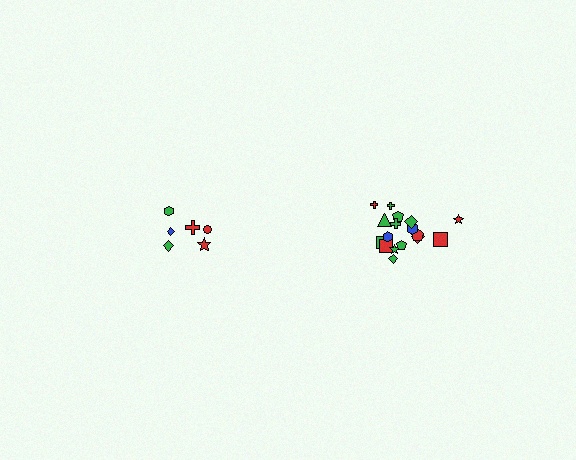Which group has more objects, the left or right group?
The right group.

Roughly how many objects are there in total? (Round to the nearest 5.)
Roughly 25 objects in total.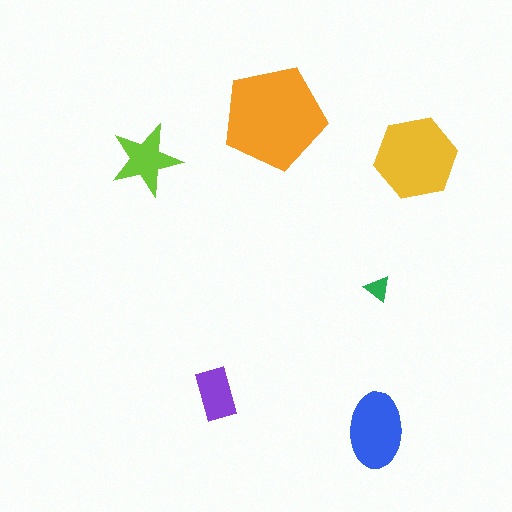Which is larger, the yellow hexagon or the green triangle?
The yellow hexagon.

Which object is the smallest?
The green triangle.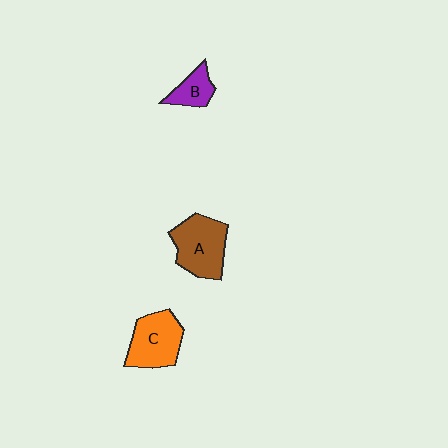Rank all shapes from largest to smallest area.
From largest to smallest: A (brown), C (orange), B (purple).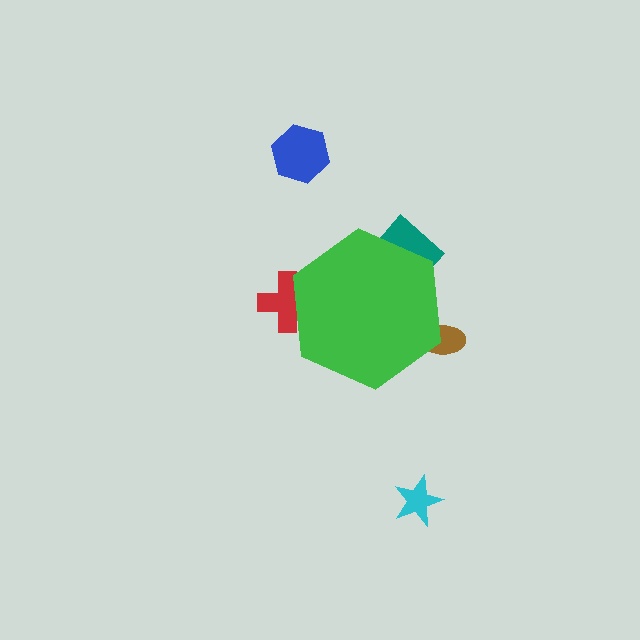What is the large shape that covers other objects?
A green hexagon.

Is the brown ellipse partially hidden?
Yes, the brown ellipse is partially hidden behind the green hexagon.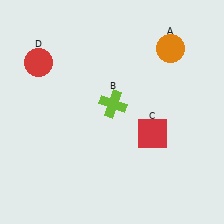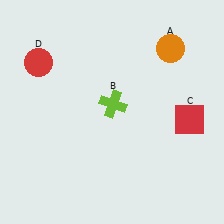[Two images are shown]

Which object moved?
The red square (C) moved right.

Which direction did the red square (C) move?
The red square (C) moved right.